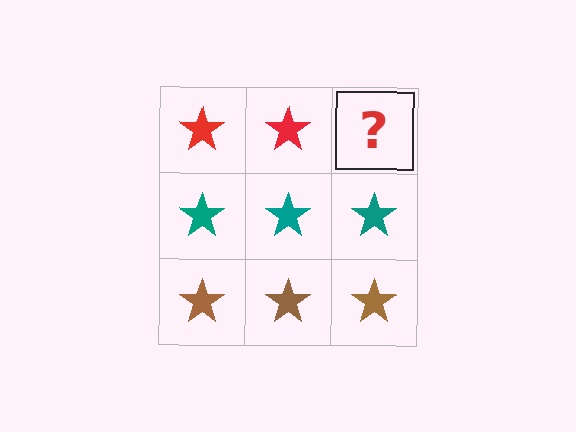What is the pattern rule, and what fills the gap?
The rule is that each row has a consistent color. The gap should be filled with a red star.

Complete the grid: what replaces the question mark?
The question mark should be replaced with a red star.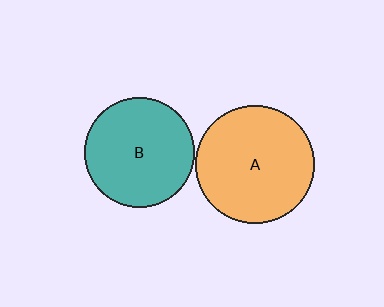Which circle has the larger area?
Circle A (orange).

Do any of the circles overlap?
No, none of the circles overlap.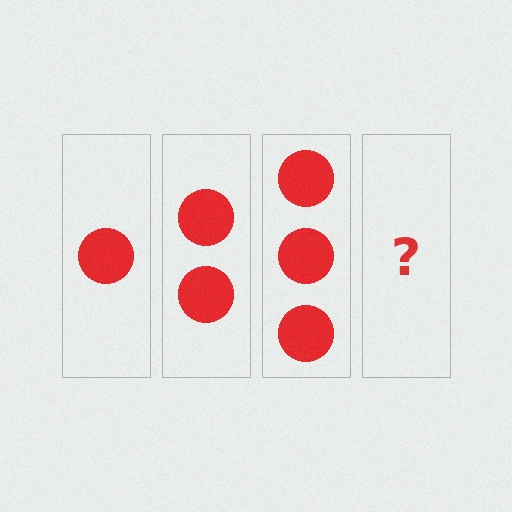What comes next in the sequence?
The next element should be 4 circles.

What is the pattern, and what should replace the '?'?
The pattern is that each step adds one more circle. The '?' should be 4 circles.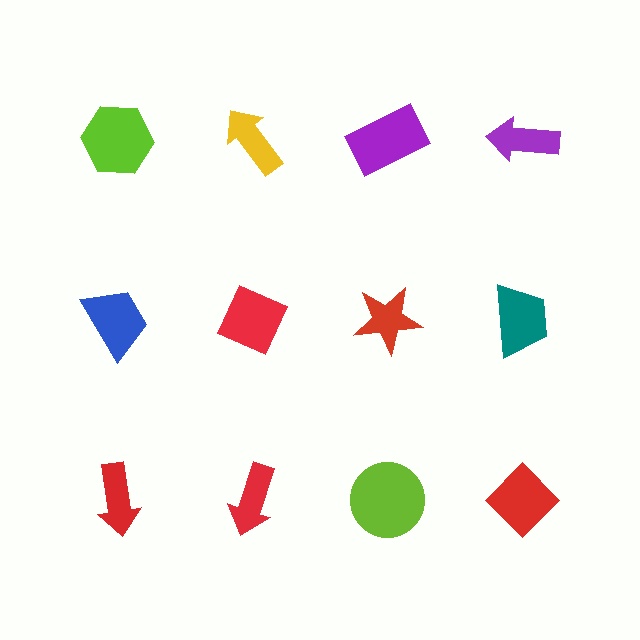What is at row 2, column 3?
A red star.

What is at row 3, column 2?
A red arrow.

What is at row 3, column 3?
A lime circle.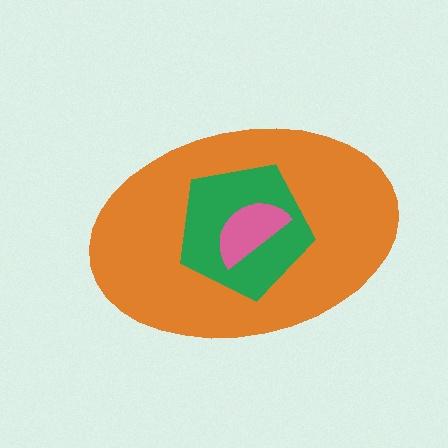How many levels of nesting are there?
3.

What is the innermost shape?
The pink semicircle.